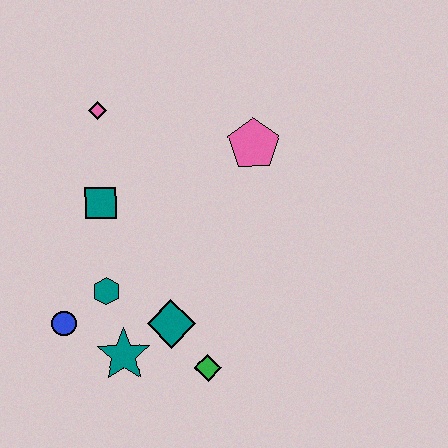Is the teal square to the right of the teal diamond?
No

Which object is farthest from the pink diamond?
The green diamond is farthest from the pink diamond.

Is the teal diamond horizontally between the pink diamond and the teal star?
No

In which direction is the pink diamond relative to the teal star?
The pink diamond is above the teal star.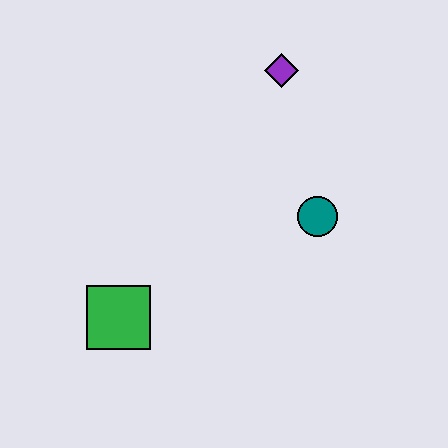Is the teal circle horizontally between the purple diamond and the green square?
No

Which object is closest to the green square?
The teal circle is closest to the green square.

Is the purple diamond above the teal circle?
Yes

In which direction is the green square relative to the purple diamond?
The green square is below the purple diamond.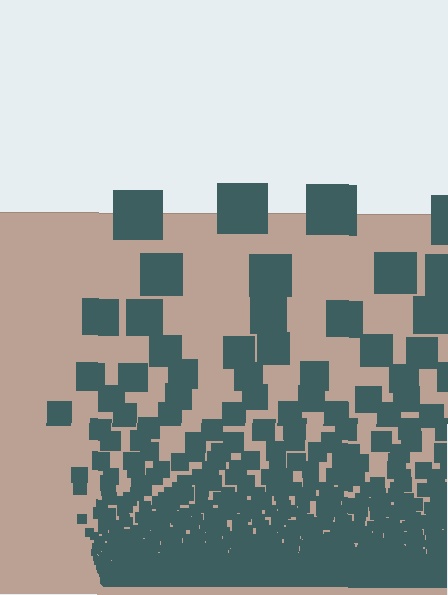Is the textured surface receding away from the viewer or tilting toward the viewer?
The surface appears to tilt toward the viewer. Texture elements get larger and sparser toward the top.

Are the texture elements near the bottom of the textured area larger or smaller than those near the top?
Smaller. The gradient is inverted — elements near the bottom are smaller and denser.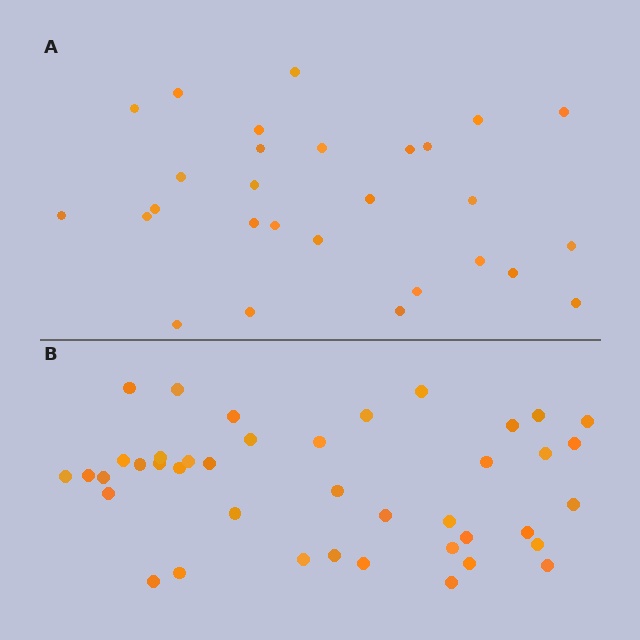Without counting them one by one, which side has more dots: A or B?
Region B (the bottom region) has more dots.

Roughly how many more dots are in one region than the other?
Region B has approximately 15 more dots than region A.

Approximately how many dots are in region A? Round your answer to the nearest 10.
About 30 dots. (The exact count is 28, which rounds to 30.)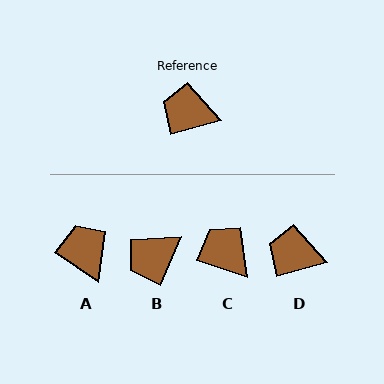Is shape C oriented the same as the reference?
No, it is off by about 34 degrees.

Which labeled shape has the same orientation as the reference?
D.